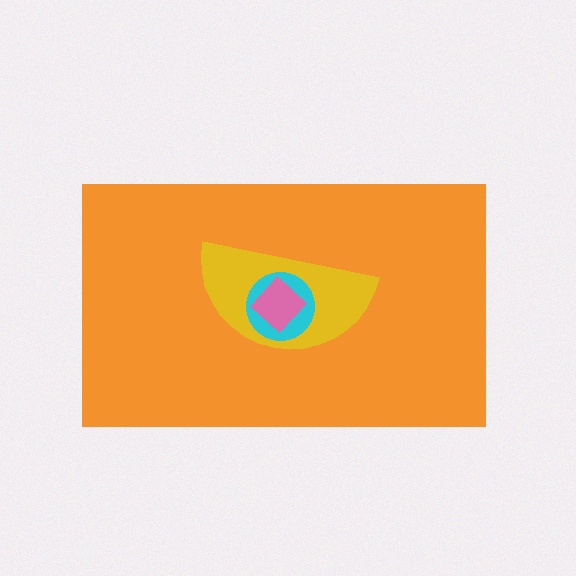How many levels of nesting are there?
4.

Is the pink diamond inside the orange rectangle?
Yes.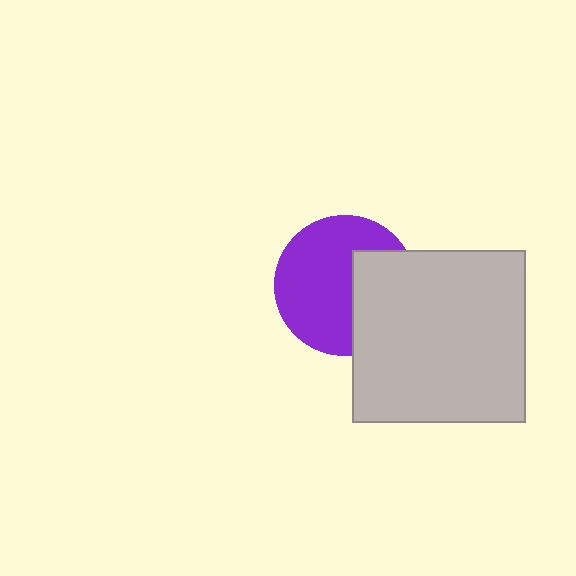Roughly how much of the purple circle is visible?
About half of it is visible (roughly 64%).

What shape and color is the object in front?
The object in front is a light gray square.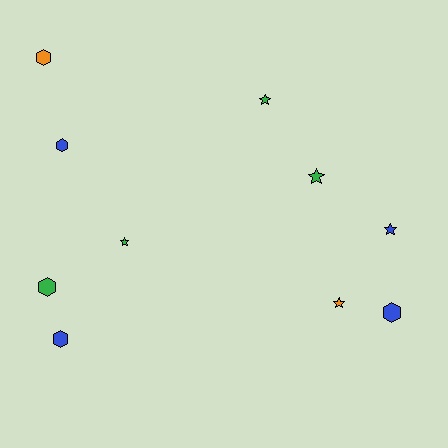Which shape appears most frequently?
Star, with 5 objects.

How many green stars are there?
There are 3 green stars.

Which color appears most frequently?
Green, with 4 objects.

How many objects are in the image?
There are 10 objects.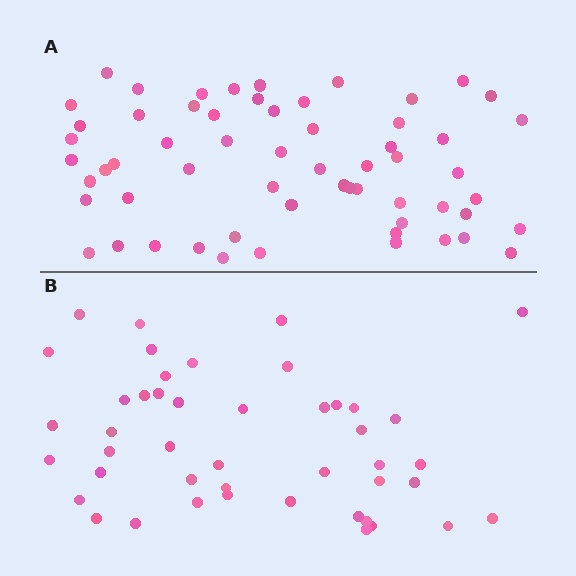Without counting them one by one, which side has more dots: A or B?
Region A (the top region) has more dots.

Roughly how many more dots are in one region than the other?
Region A has approximately 15 more dots than region B.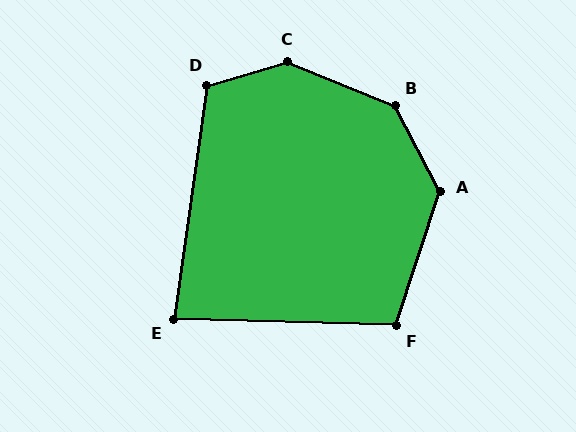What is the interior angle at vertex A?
Approximately 134 degrees (obtuse).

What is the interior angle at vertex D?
Approximately 114 degrees (obtuse).